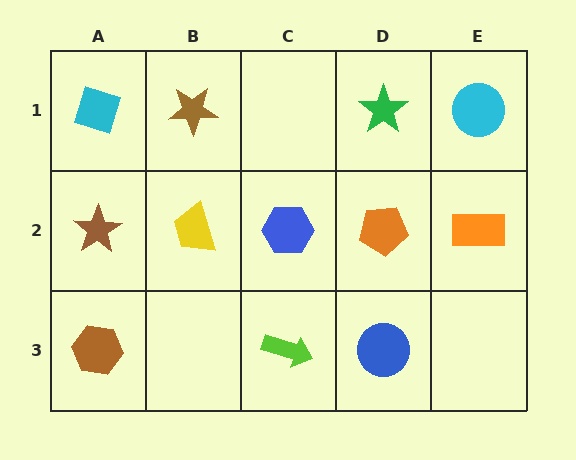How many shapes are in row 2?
5 shapes.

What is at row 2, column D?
An orange pentagon.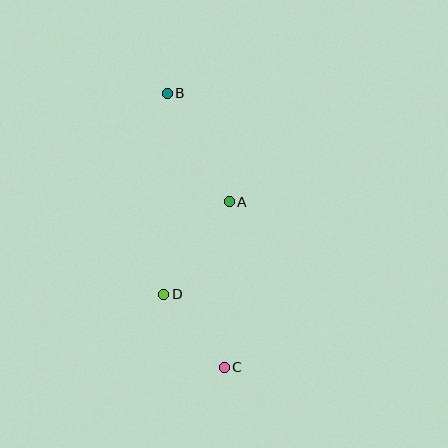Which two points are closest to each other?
Points C and D are closest to each other.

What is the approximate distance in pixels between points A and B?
The distance between A and B is approximately 125 pixels.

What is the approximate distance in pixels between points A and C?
The distance between A and C is approximately 166 pixels.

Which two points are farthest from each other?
Points B and C are farthest from each other.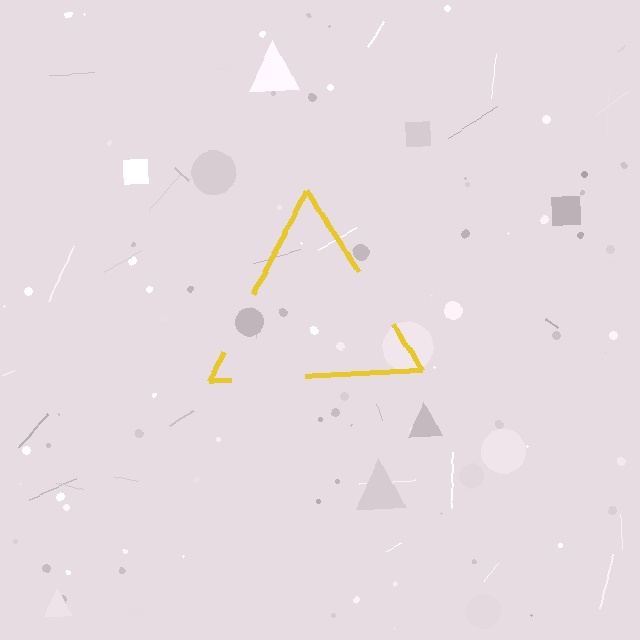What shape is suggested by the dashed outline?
The dashed outline suggests a triangle.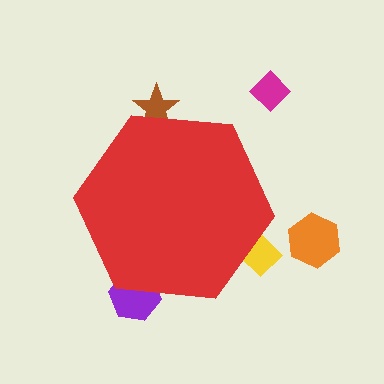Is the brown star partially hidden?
Yes, the brown star is partially hidden behind the red hexagon.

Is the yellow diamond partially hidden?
Yes, the yellow diamond is partially hidden behind the red hexagon.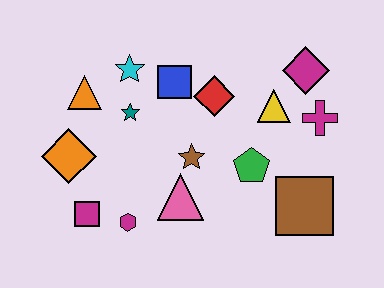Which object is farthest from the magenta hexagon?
The magenta diamond is farthest from the magenta hexagon.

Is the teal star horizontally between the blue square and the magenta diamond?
No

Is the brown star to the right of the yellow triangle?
No